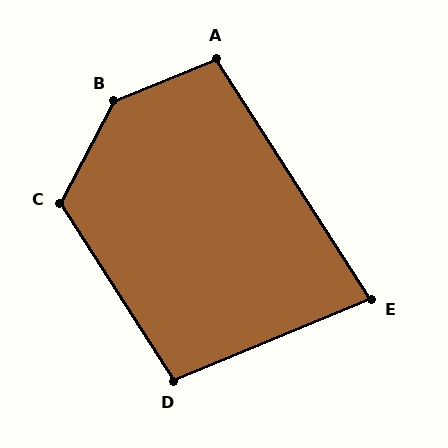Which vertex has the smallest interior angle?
E, at approximately 80 degrees.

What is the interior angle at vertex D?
Approximately 100 degrees (obtuse).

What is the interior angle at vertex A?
Approximately 101 degrees (obtuse).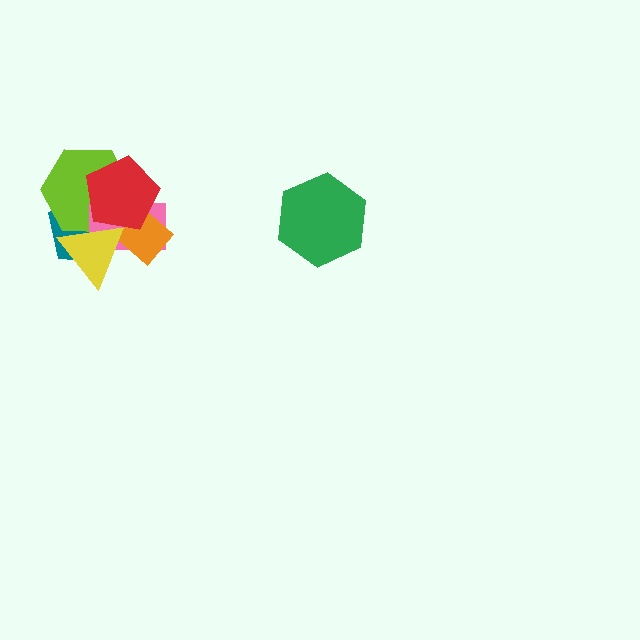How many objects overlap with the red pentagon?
5 objects overlap with the red pentagon.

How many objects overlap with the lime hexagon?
4 objects overlap with the lime hexagon.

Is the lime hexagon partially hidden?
Yes, it is partially covered by another shape.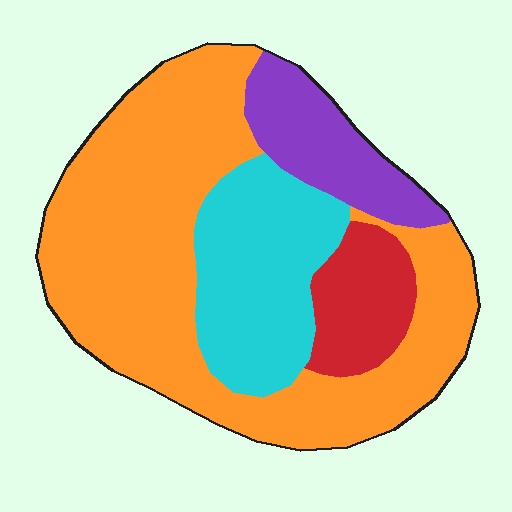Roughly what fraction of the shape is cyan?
Cyan takes up between a sixth and a third of the shape.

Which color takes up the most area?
Orange, at roughly 55%.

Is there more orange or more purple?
Orange.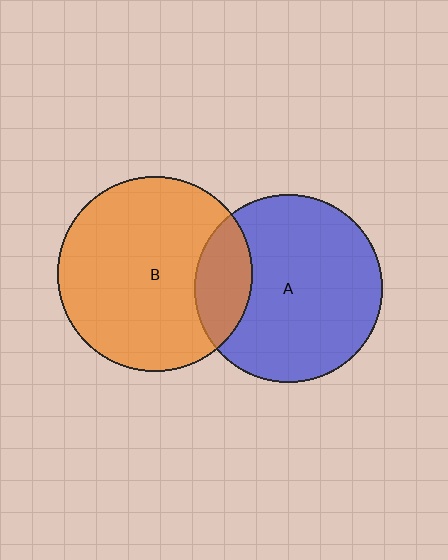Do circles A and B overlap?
Yes.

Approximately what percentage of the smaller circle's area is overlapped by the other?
Approximately 20%.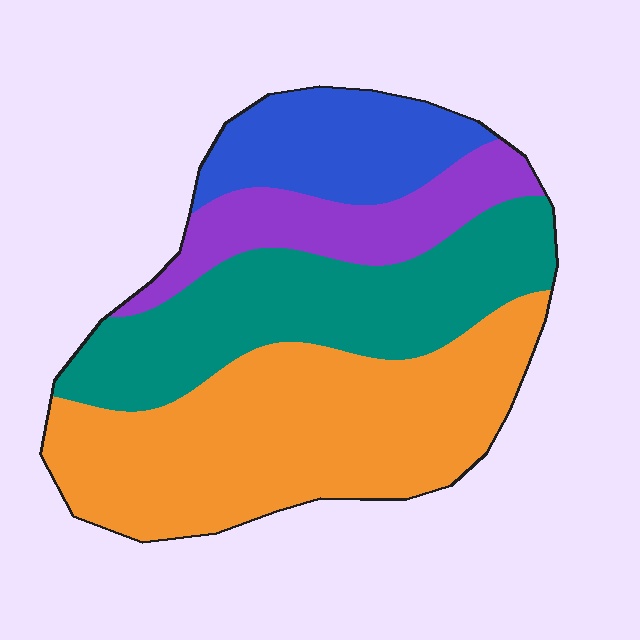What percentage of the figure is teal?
Teal takes up about one quarter (1/4) of the figure.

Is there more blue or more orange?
Orange.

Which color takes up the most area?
Orange, at roughly 40%.